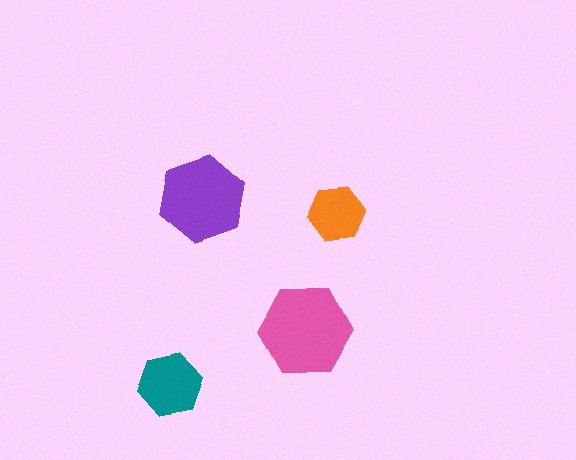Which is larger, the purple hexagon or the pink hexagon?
The pink one.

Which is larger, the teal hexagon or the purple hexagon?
The purple one.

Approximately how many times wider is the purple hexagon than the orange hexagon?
About 1.5 times wider.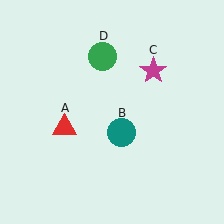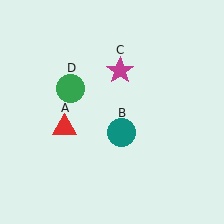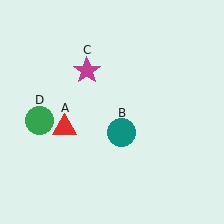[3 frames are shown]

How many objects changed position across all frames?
2 objects changed position: magenta star (object C), green circle (object D).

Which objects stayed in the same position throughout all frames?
Red triangle (object A) and teal circle (object B) remained stationary.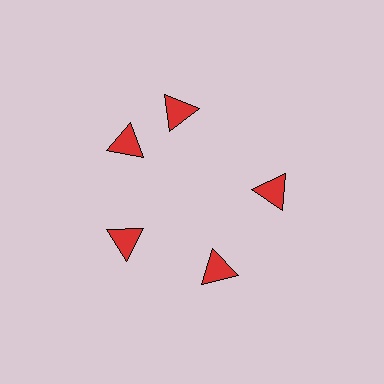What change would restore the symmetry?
The symmetry would be restored by rotating it back into even spacing with its neighbors so that all 5 triangles sit at equal angles and equal distance from the center.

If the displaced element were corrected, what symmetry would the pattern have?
It would have 5-fold rotational symmetry — the pattern would map onto itself every 72 degrees.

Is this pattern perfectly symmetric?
No. The 5 red triangles are arranged in a ring, but one element near the 1 o'clock position is rotated out of alignment along the ring, breaking the 5-fold rotational symmetry.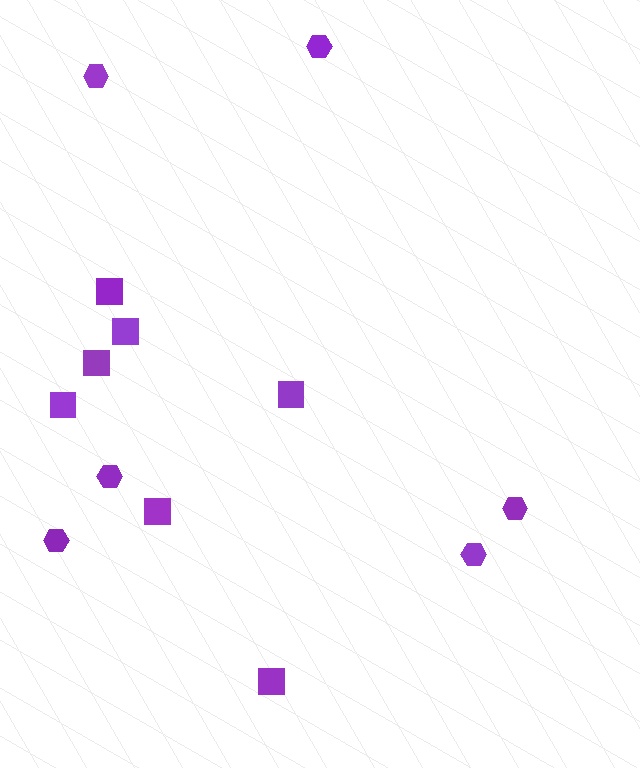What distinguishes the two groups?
There are 2 groups: one group of hexagons (6) and one group of squares (7).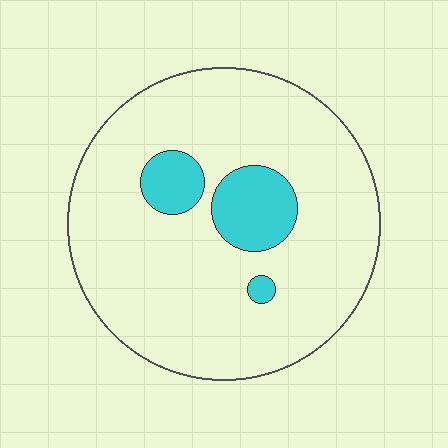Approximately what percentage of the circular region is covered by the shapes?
Approximately 15%.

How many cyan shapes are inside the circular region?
3.